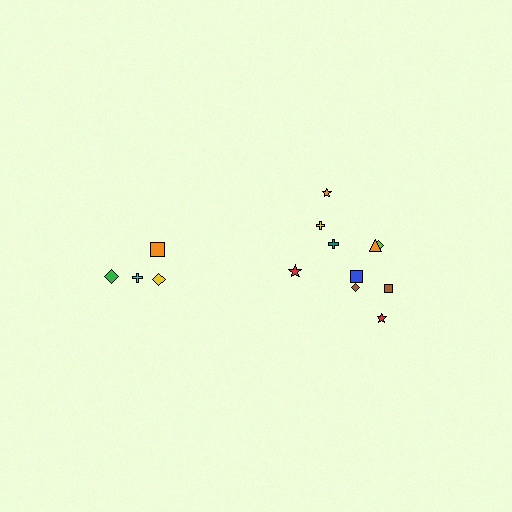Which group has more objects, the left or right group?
The right group.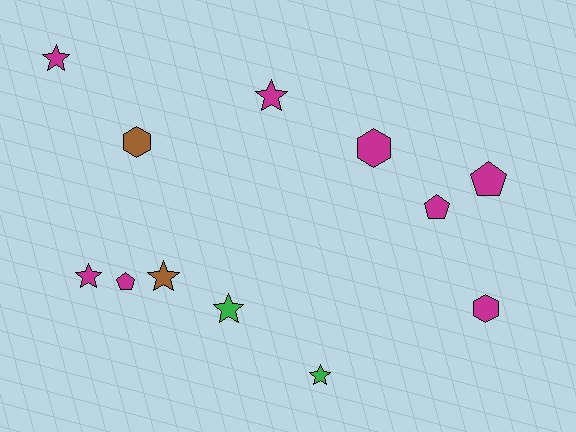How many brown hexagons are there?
There is 1 brown hexagon.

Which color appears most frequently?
Magenta, with 8 objects.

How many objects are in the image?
There are 12 objects.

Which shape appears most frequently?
Star, with 6 objects.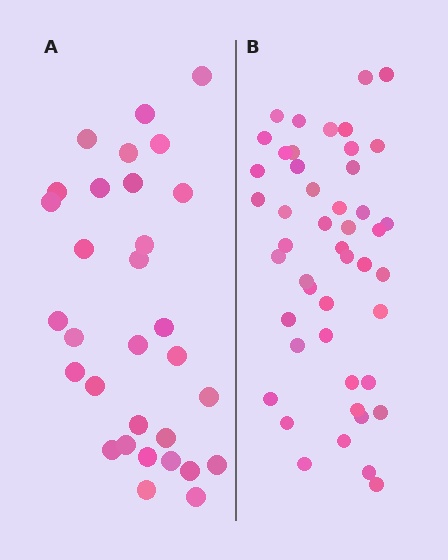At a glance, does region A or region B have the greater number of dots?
Region B (the right region) has more dots.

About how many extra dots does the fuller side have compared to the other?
Region B has approximately 15 more dots than region A.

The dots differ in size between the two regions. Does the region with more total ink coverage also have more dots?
No. Region A has more total ink coverage because its dots are larger, but region B actually contains more individual dots. Total area can be misleading — the number of items is what matters here.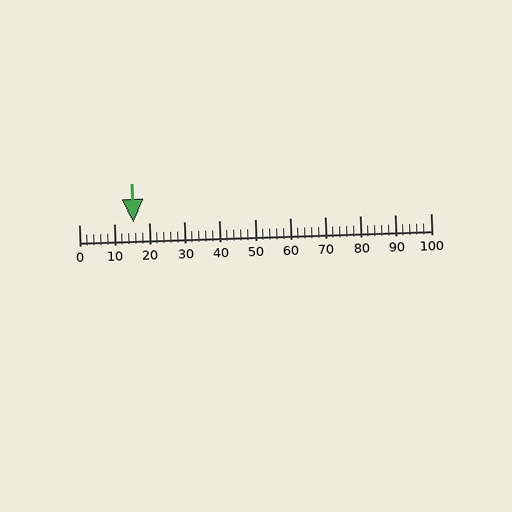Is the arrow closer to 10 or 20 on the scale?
The arrow is closer to 20.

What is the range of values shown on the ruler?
The ruler shows values from 0 to 100.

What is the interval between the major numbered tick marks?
The major tick marks are spaced 10 units apart.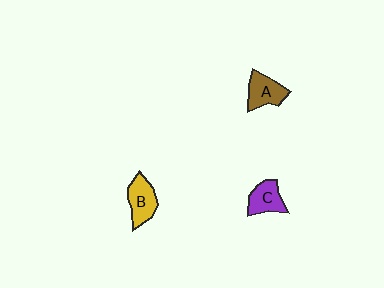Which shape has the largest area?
Shape B (yellow).